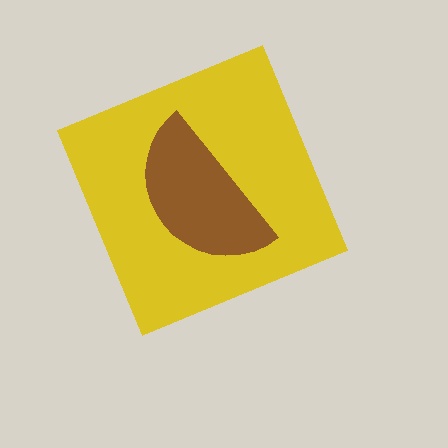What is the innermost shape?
The brown semicircle.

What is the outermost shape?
The yellow diamond.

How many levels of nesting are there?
2.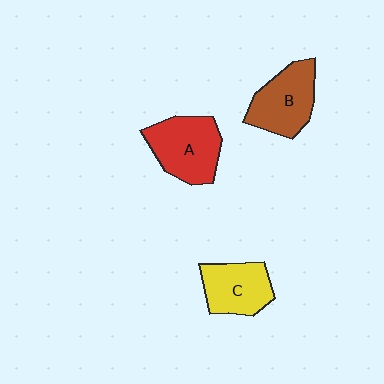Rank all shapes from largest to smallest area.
From largest to smallest: A (red), B (brown), C (yellow).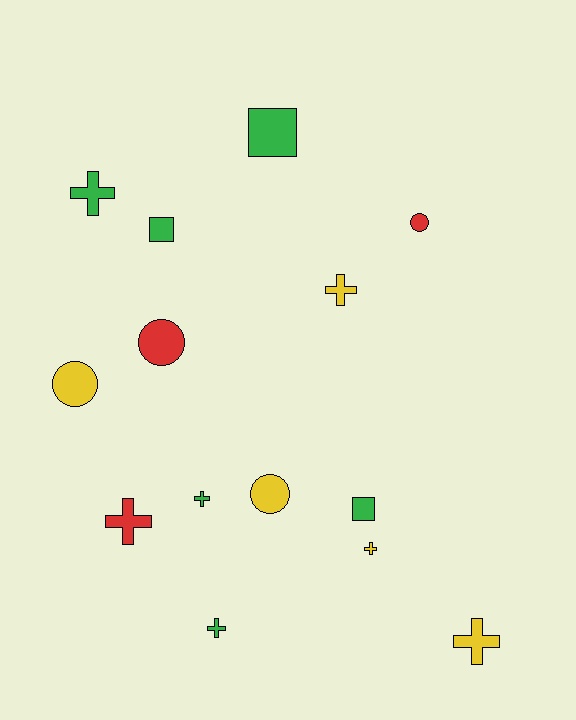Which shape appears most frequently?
Cross, with 7 objects.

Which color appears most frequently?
Green, with 6 objects.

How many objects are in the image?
There are 14 objects.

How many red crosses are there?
There is 1 red cross.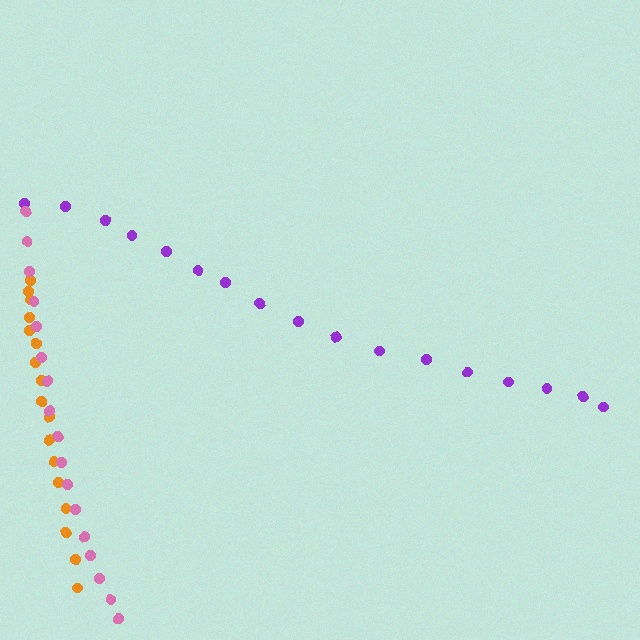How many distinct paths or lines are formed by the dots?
There are 3 distinct paths.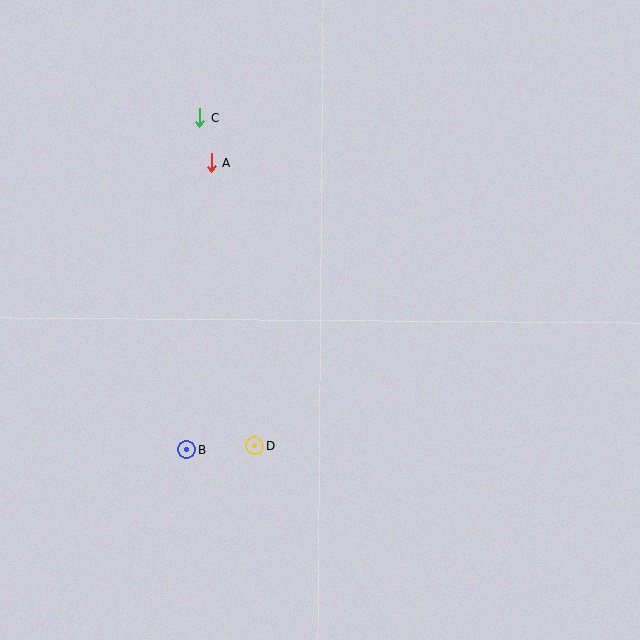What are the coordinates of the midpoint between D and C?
The midpoint between D and C is at (227, 282).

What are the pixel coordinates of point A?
Point A is at (212, 163).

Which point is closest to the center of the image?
Point D at (255, 446) is closest to the center.